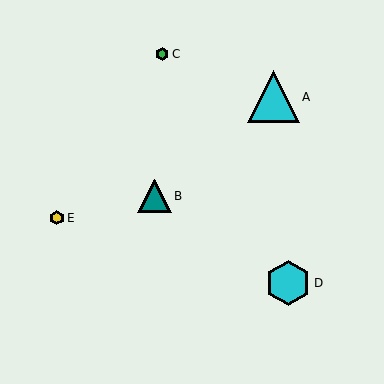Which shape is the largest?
The cyan triangle (labeled A) is the largest.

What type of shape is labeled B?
Shape B is a teal triangle.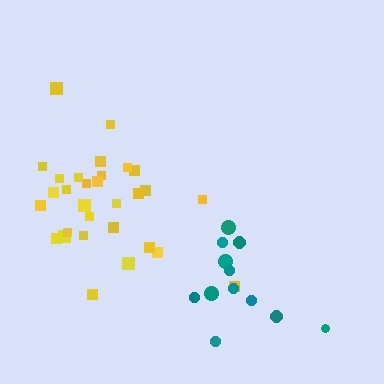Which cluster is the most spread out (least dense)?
Teal.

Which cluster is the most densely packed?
Yellow.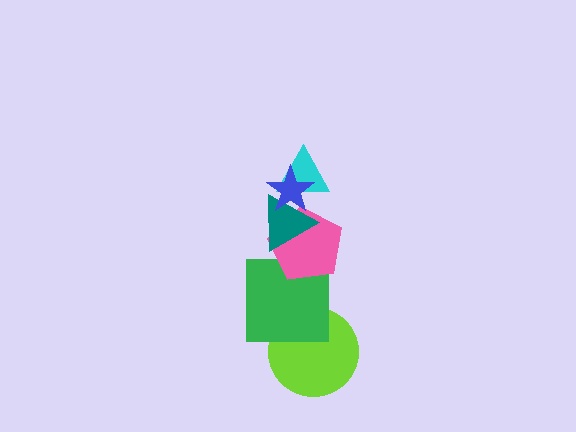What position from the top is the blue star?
The blue star is 1st from the top.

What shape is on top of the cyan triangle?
The blue star is on top of the cyan triangle.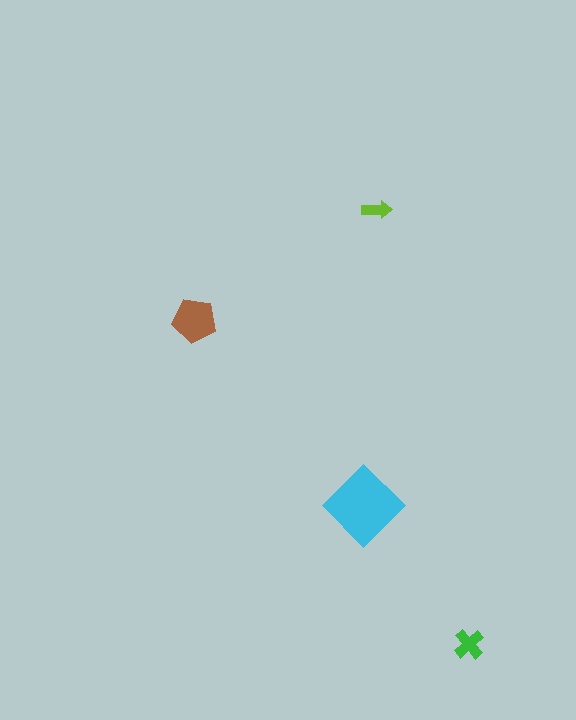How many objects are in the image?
There are 4 objects in the image.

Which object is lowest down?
The green cross is bottommost.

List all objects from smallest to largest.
The lime arrow, the green cross, the brown pentagon, the cyan diamond.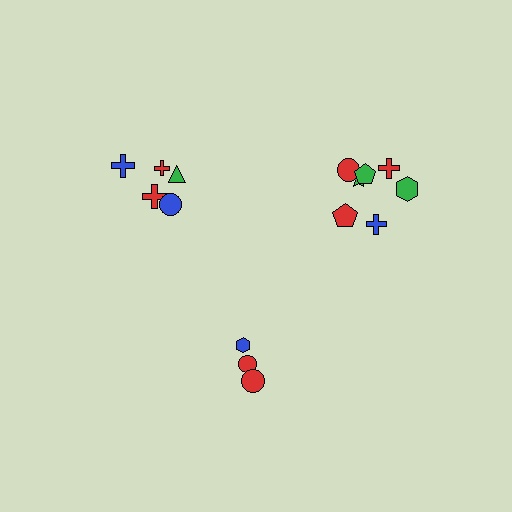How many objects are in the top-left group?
There are 5 objects.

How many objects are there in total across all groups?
There are 15 objects.